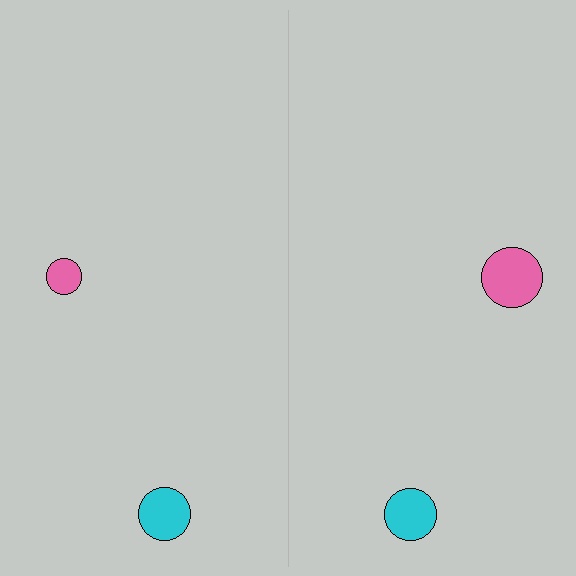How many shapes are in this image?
There are 4 shapes in this image.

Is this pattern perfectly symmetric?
No, the pattern is not perfectly symmetric. The pink circle on the right side has a different size than its mirror counterpart.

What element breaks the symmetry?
The pink circle on the right side has a different size than its mirror counterpart.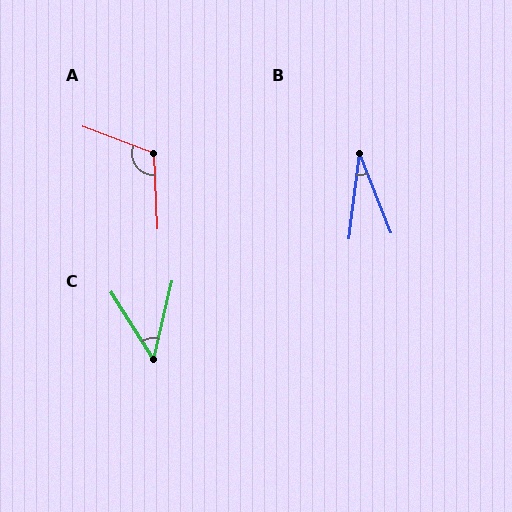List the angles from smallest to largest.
B (28°), C (46°), A (114°).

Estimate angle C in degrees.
Approximately 46 degrees.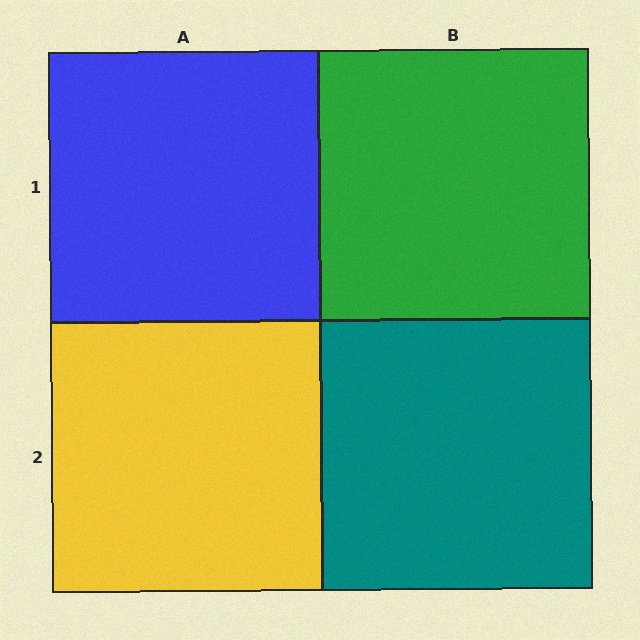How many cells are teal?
1 cell is teal.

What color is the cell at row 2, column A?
Yellow.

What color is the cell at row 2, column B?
Teal.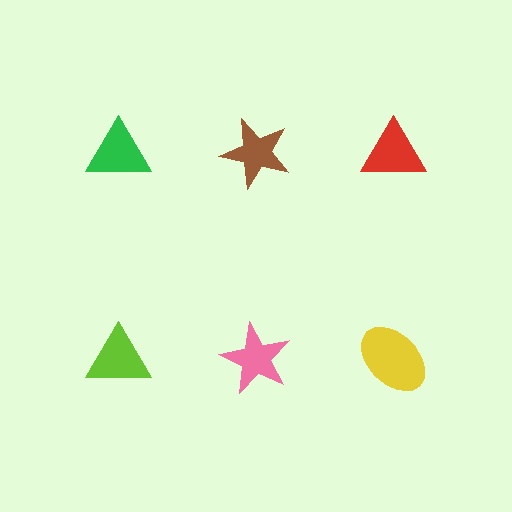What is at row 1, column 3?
A red triangle.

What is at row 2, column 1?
A lime triangle.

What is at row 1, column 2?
A brown star.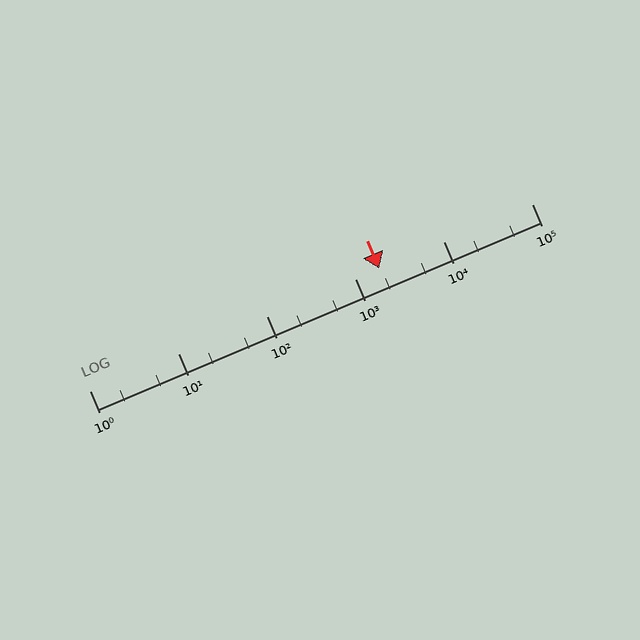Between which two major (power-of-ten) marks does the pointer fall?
The pointer is between 1000 and 10000.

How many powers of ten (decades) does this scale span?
The scale spans 5 decades, from 1 to 100000.